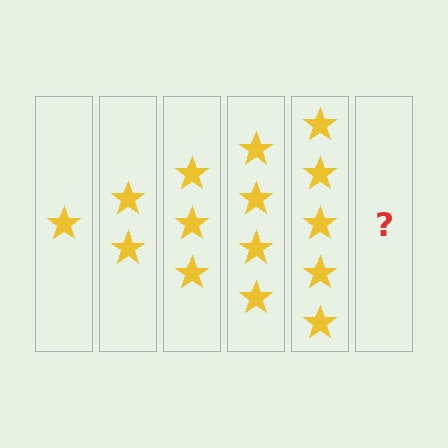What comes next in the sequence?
The next element should be 6 stars.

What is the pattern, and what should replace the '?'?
The pattern is that each step adds one more star. The '?' should be 6 stars.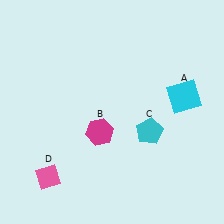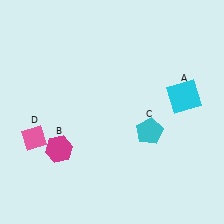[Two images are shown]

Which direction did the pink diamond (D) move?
The pink diamond (D) moved up.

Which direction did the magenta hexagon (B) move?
The magenta hexagon (B) moved left.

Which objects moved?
The objects that moved are: the magenta hexagon (B), the pink diamond (D).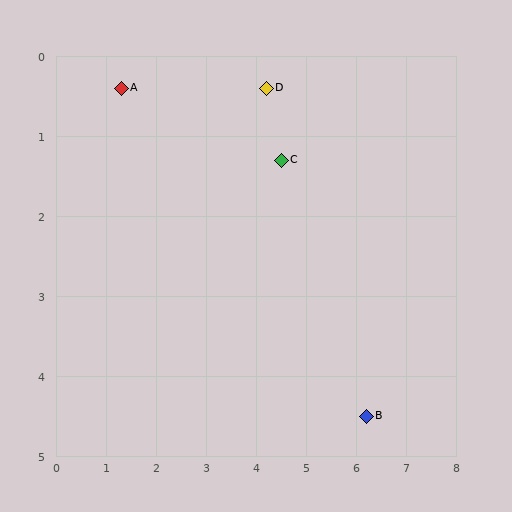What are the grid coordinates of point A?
Point A is at approximately (1.3, 0.4).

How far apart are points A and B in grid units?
Points A and B are about 6.4 grid units apart.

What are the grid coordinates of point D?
Point D is at approximately (4.2, 0.4).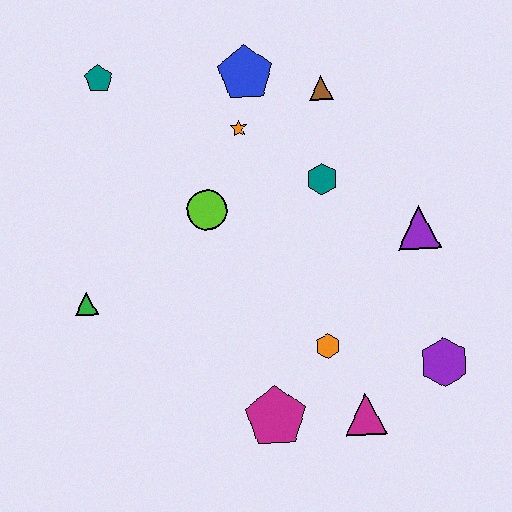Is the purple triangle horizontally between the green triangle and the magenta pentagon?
No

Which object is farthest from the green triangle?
The purple hexagon is farthest from the green triangle.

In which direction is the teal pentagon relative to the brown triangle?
The teal pentagon is to the left of the brown triangle.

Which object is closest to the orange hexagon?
The magenta triangle is closest to the orange hexagon.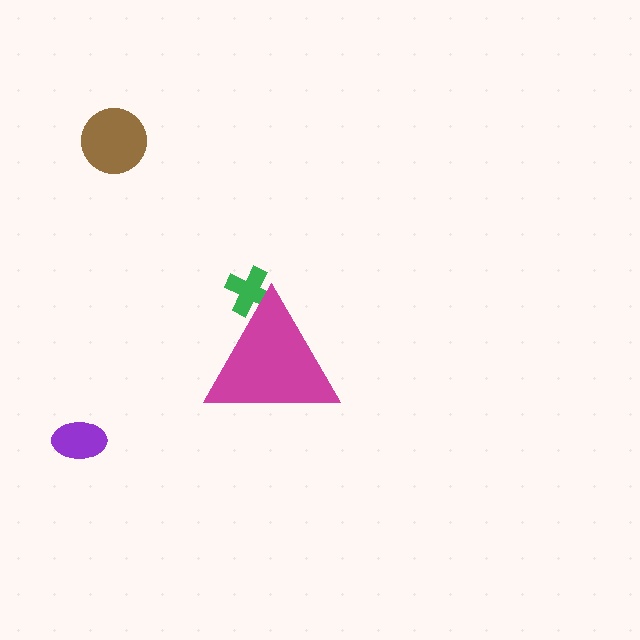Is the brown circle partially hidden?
No, the brown circle is fully visible.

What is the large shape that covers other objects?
A magenta triangle.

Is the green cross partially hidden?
Yes, the green cross is partially hidden behind the magenta triangle.